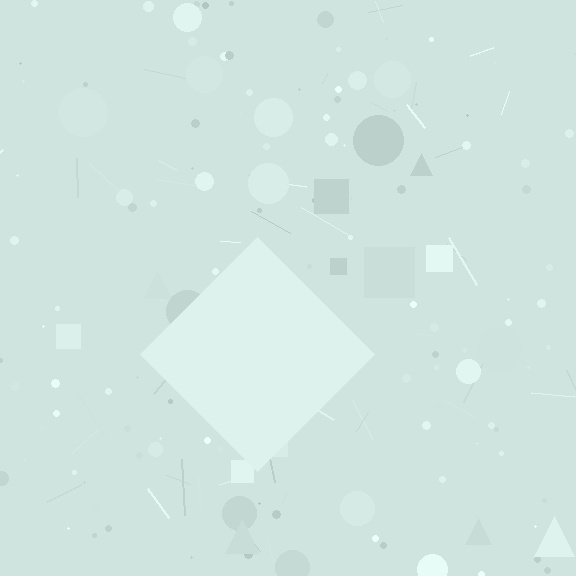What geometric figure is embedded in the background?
A diamond is embedded in the background.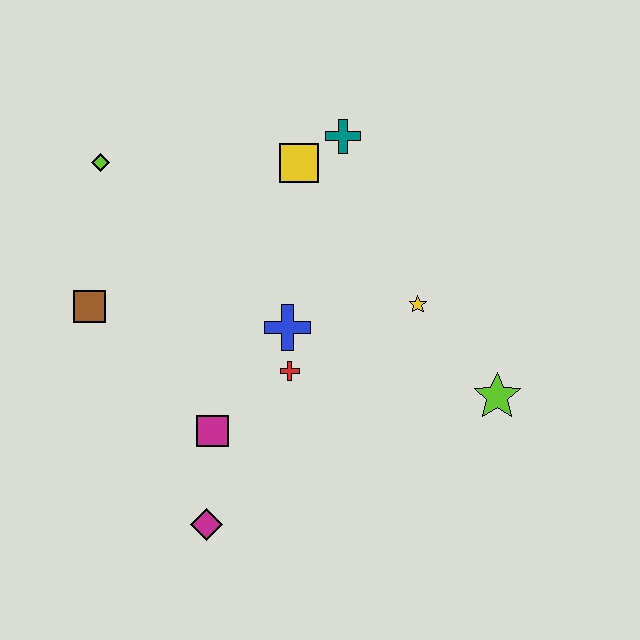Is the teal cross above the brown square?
Yes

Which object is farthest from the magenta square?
The teal cross is farthest from the magenta square.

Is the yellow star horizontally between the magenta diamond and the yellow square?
No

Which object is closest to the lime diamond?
The brown square is closest to the lime diamond.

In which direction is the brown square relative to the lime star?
The brown square is to the left of the lime star.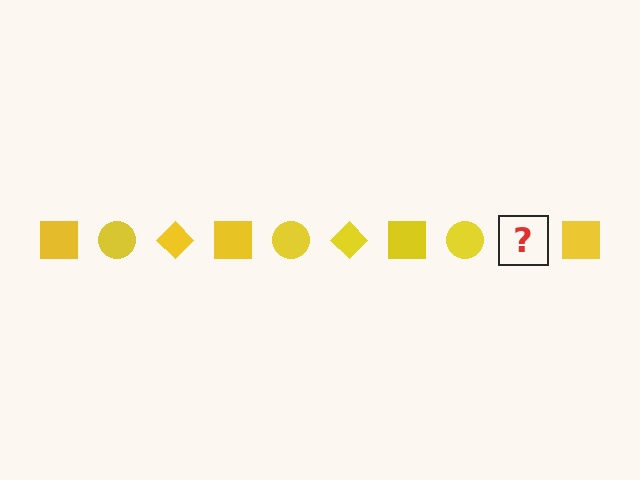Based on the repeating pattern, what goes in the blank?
The blank should be a yellow diamond.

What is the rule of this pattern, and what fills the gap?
The rule is that the pattern cycles through square, circle, diamond shapes in yellow. The gap should be filled with a yellow diamond.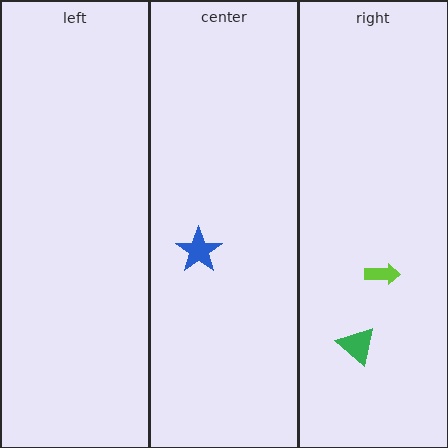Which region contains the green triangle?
The right region.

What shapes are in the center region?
The blue star.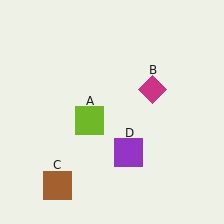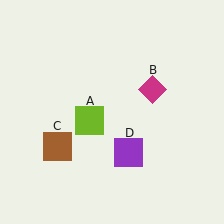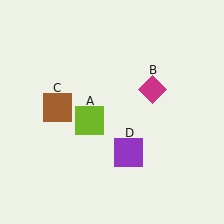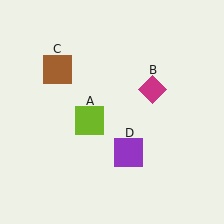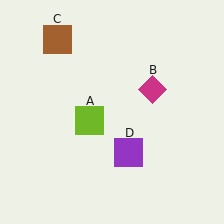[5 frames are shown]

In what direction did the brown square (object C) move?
The brown square (object C) moved up.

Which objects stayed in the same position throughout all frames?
Lime square (object A) and magenta diamond (object B) and purple square (object D) remained stationary.